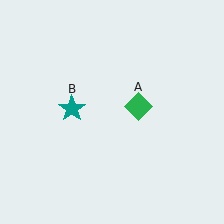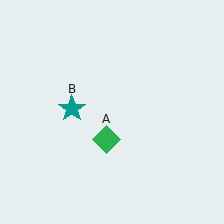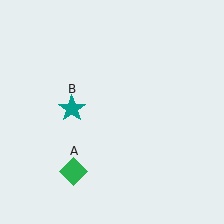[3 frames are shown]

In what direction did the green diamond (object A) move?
The green diamond (object A) moved down and to the left.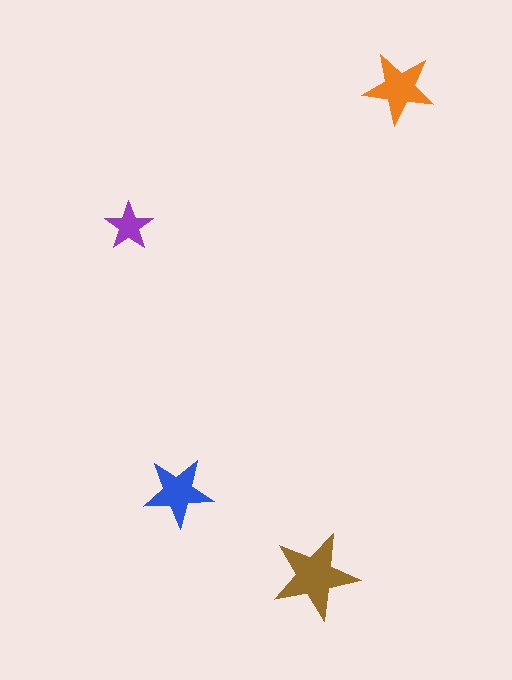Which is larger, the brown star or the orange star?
The brown one.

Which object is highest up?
The orange star is topmost.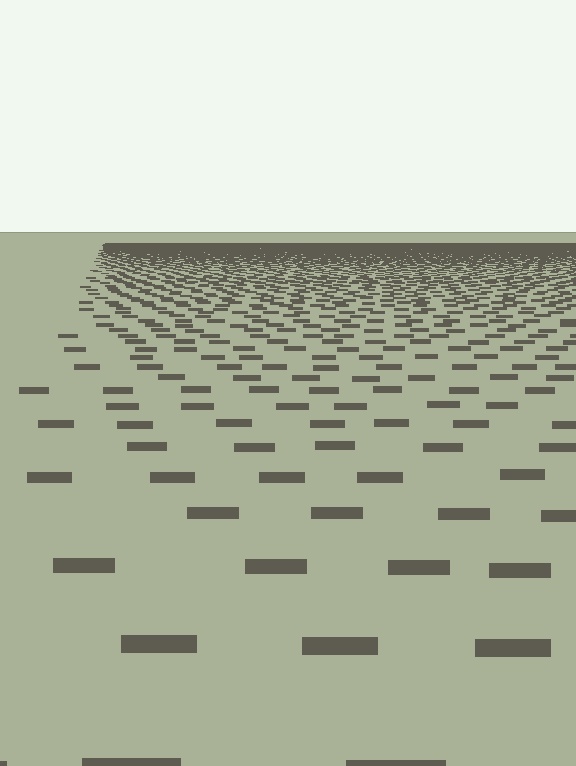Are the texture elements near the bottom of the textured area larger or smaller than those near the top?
Larger. Near the bottom, elements are closer to the viewer and appear at a bigger on-screen size.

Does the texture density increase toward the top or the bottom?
Density increases toward the top.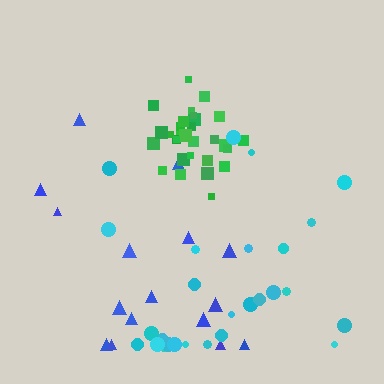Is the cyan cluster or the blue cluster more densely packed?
Cyan.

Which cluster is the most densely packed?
Green.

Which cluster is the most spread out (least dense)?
Blue.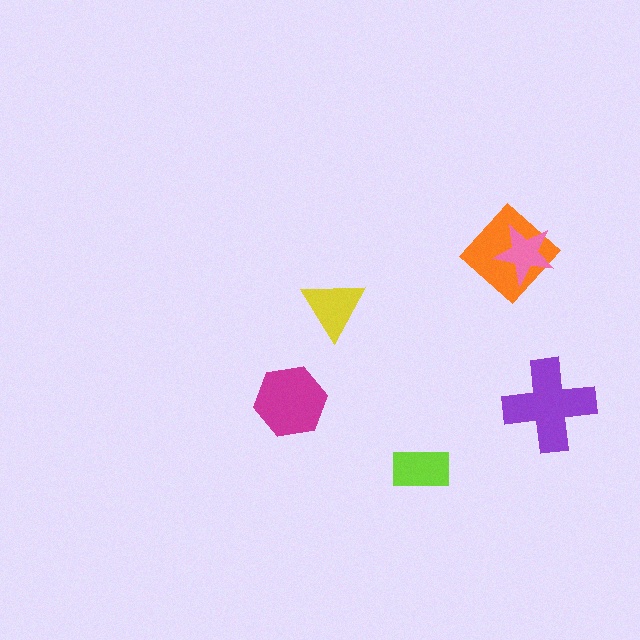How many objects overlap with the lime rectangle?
0 objects overlap with the lime rectangle.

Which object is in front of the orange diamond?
The pink star is in front of the orange diamond.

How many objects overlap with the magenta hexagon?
0 objects overlap with the magenta hexagon.